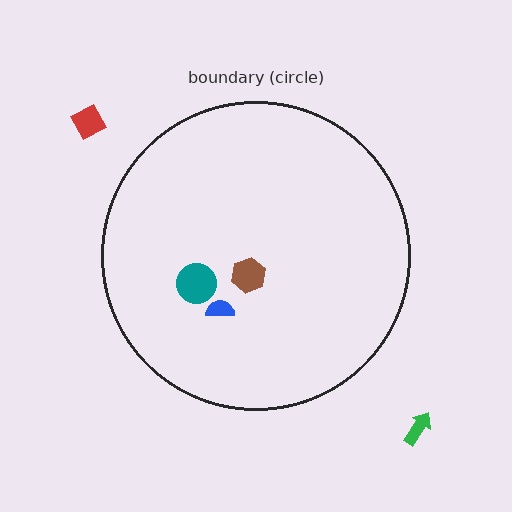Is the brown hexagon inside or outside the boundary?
Inside.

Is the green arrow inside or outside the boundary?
Outside.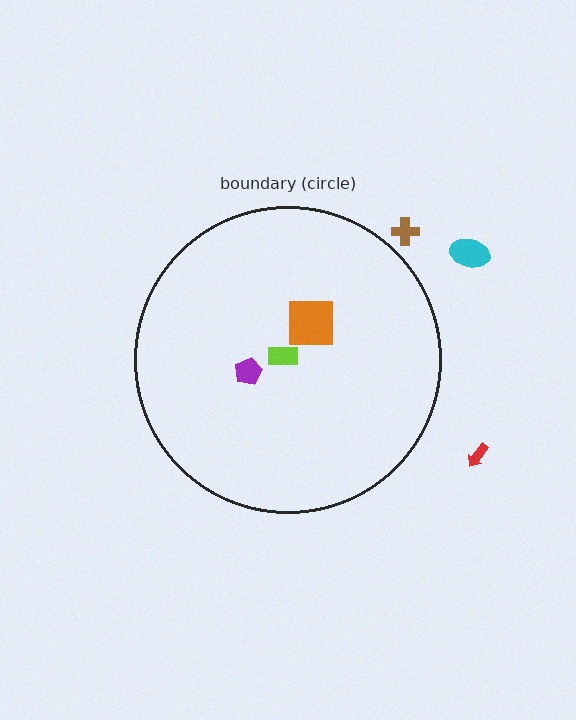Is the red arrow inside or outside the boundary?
Outside.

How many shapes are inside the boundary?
3 inside, 3 outside.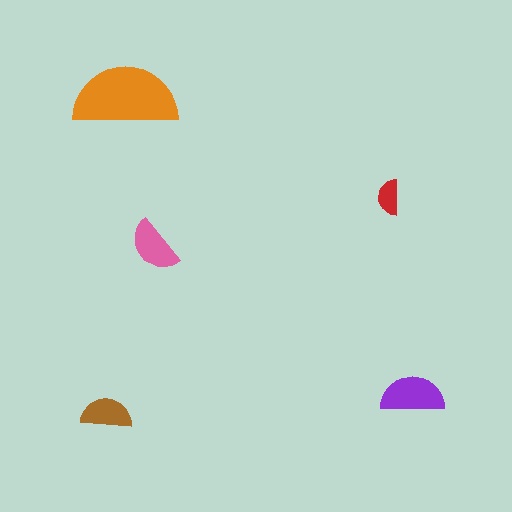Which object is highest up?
The orange semicircle is topmost.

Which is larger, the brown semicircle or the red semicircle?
The brown one.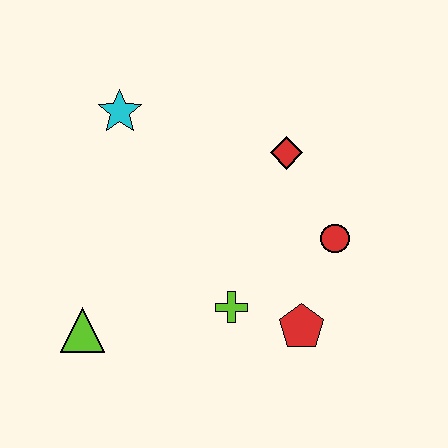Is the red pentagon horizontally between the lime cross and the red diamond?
No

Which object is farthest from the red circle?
The lime triangle is farthest from the red circle.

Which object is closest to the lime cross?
The red pentagon is closest to the lime cross.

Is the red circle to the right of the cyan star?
Yes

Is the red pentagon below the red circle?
Yes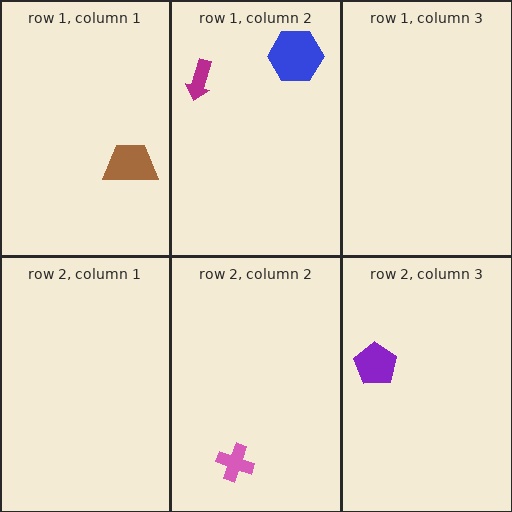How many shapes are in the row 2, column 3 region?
1.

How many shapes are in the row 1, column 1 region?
1.